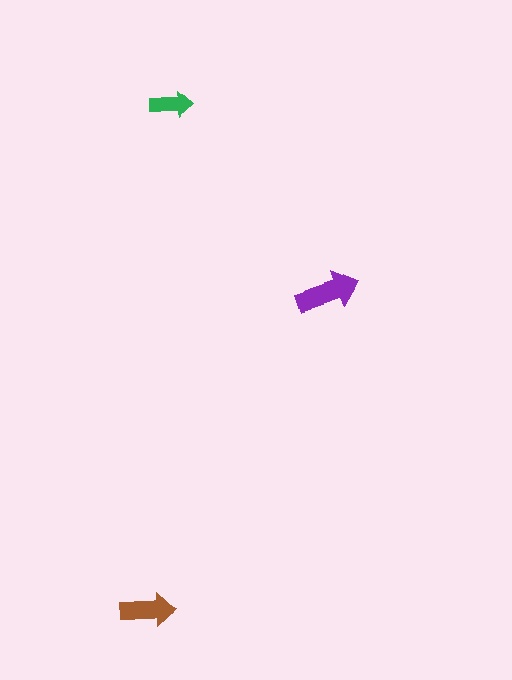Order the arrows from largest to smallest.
the purple one, the brown one, the green one.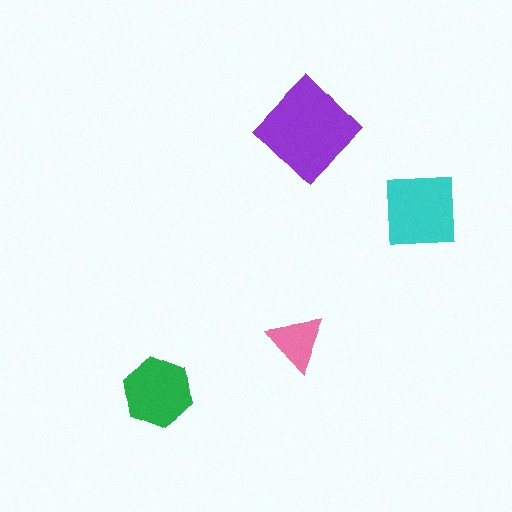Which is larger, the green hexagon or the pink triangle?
The green hexagon.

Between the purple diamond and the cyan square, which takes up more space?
The purple diamond.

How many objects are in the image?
There are 4 objects in the image.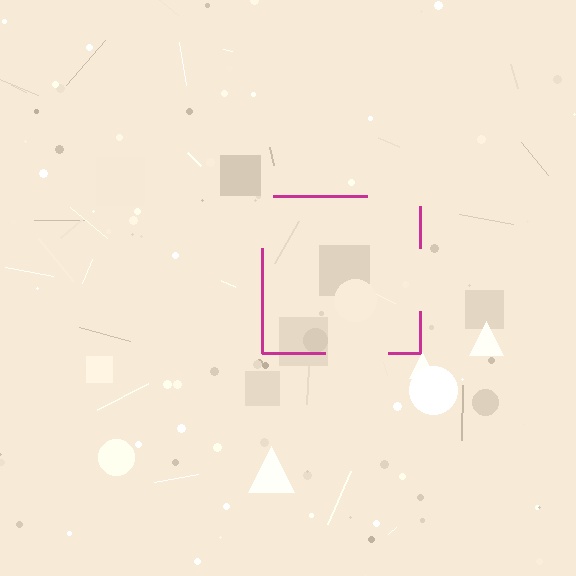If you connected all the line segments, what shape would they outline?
They would outline a square.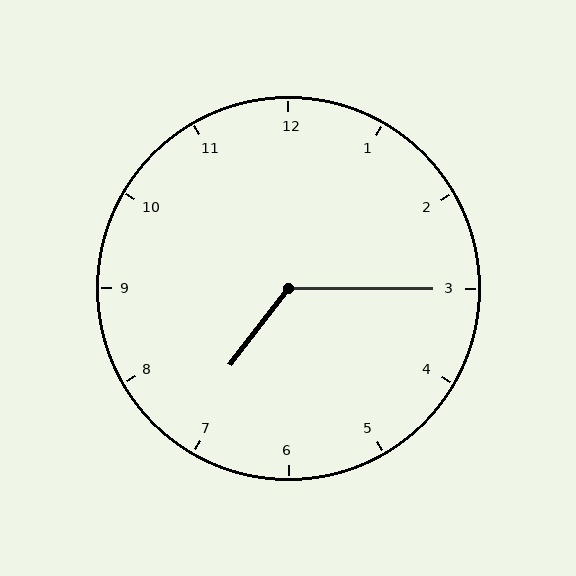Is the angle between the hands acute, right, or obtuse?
It is obtuse.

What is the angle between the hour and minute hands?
Approximately 128 degrees.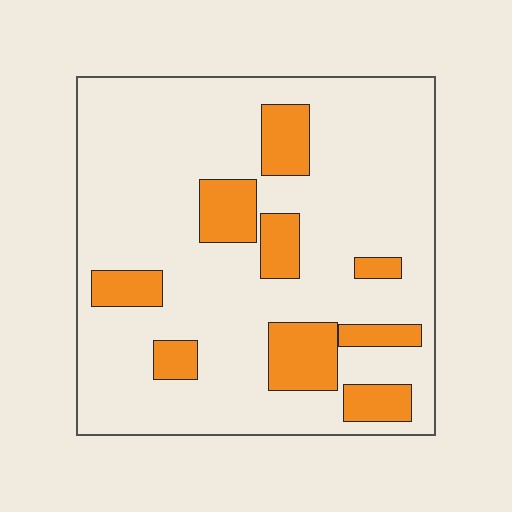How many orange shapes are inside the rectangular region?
9.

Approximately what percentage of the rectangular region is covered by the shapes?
Approximately 20%.